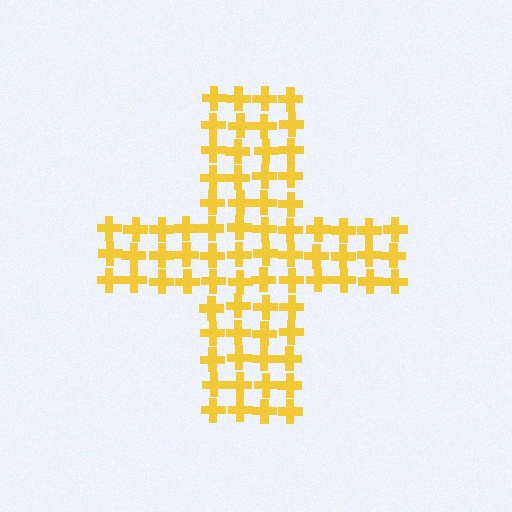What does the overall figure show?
The overall figure shows a cross.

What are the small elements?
The small elements are crosses.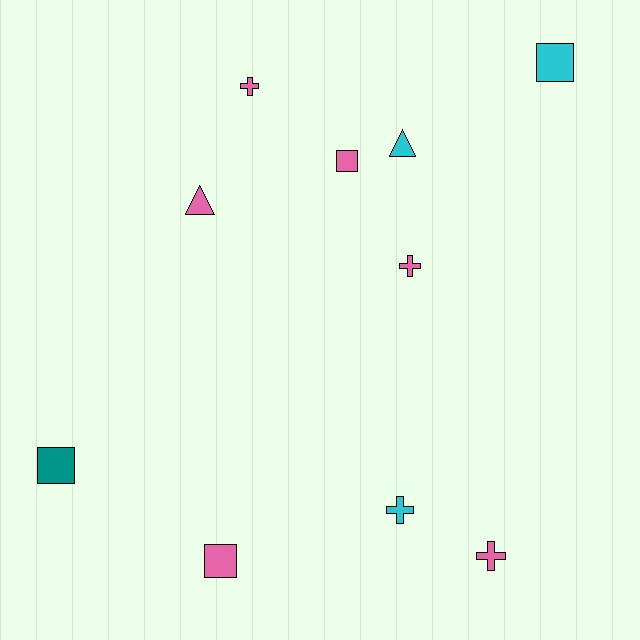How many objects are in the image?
There are 10 objects.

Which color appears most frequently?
Pink, with 6 objects.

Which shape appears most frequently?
Cross, with 4 objects.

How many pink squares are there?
There are 2 pink squares.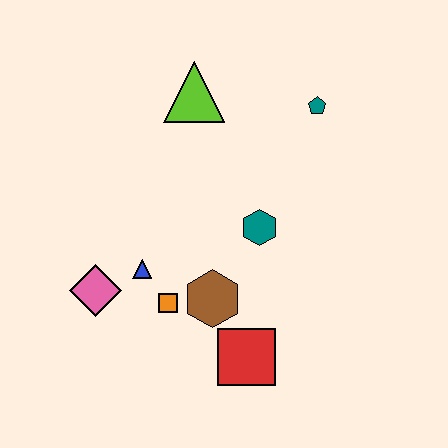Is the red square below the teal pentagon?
Yes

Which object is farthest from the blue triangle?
The teal pentagon is farthest from the blue triangle.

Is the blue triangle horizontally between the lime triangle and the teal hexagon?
No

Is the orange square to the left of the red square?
Yes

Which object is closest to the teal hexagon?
The brown hexagon is closest to the teal hexagon.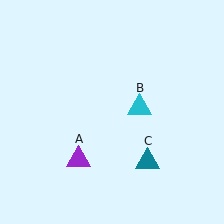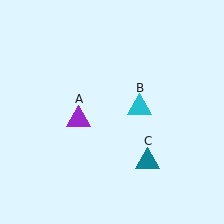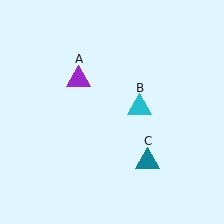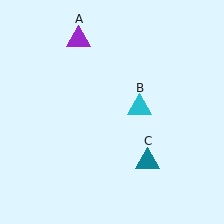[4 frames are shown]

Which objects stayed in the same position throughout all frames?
Cyan triangle (object B) and teal triangle (object C) remained stationary.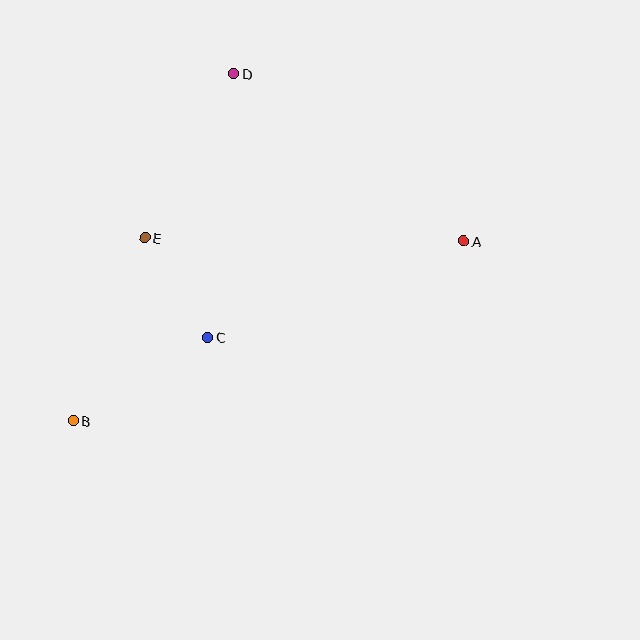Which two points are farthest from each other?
Points A and B are farthest from each other.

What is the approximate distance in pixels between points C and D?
The distance between C and D is approximately 265 pixels.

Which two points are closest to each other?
Points C and E are closest to each other.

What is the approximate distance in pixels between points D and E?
The distance between D and E is approximately 186 pixels.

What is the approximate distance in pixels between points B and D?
The distance between B and D is approximately 382 pixels.